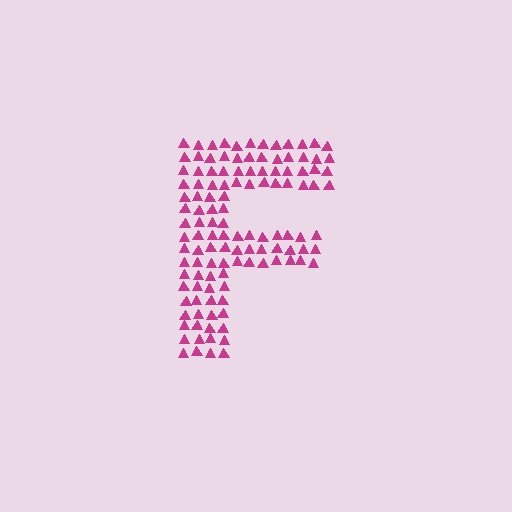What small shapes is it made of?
It is made of small triangles.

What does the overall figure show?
The overall figure shows the letter F.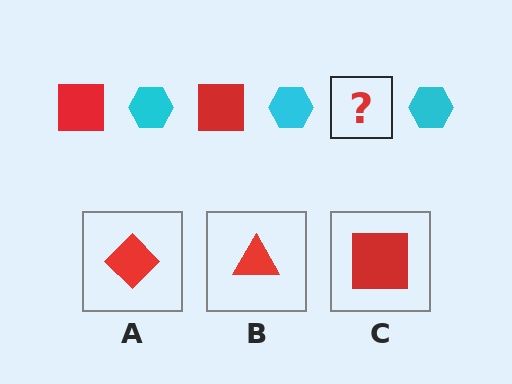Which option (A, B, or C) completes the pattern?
C.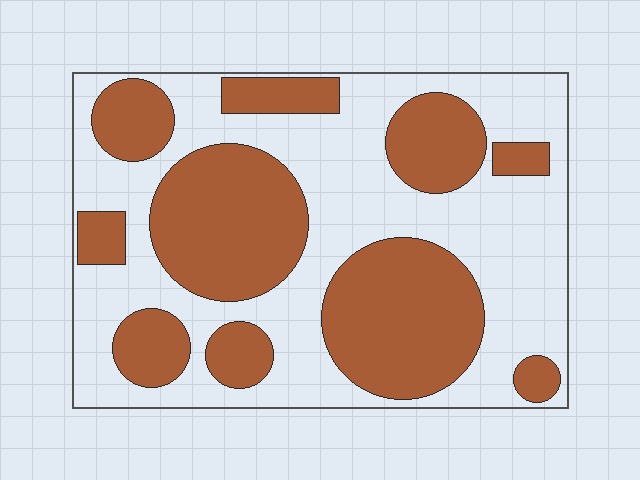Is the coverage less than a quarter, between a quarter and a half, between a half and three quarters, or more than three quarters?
Between a quarter and a half.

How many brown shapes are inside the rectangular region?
10.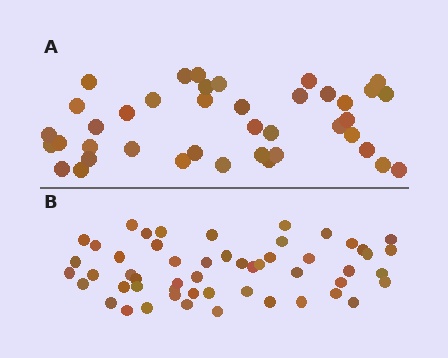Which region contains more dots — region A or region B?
Region B (the bottom region) has more dots.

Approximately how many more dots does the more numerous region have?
Region B has approximately 15 more dots than region A.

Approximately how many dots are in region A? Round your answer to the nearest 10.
About 40 dots.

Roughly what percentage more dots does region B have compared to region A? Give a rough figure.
About 30% more.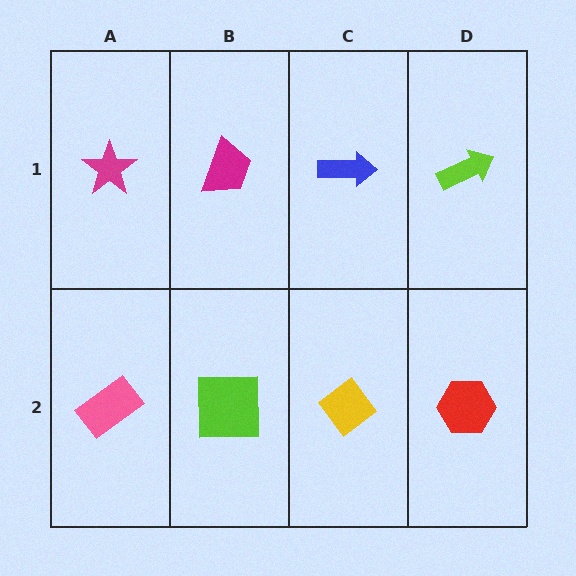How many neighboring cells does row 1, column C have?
3.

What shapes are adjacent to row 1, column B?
A lime square (row 2, column B), a magenta star (row 1, column A), a blue arrow (row 1, column C).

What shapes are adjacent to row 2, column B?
A magenta trapezoid (row 1, column B), a pink rectangle (row 2, column A), a yellow diamond (row 2, column C).